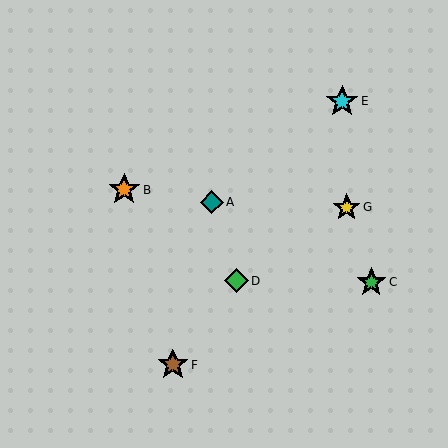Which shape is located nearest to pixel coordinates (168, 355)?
The brown star (labeled F) at (173, 365) is nearest to that location.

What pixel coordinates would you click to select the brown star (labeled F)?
Click at (173, 365) to select the brown star F.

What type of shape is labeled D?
Shape D is a green diamond.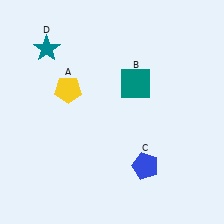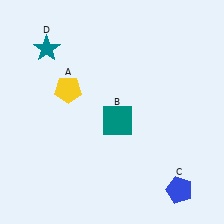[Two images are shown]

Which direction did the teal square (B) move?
The teal square (B) moved down.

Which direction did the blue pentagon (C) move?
The blue pentagon (C) moved right.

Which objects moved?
The objects that moved are: the teal square (B), the blue pentagon (C).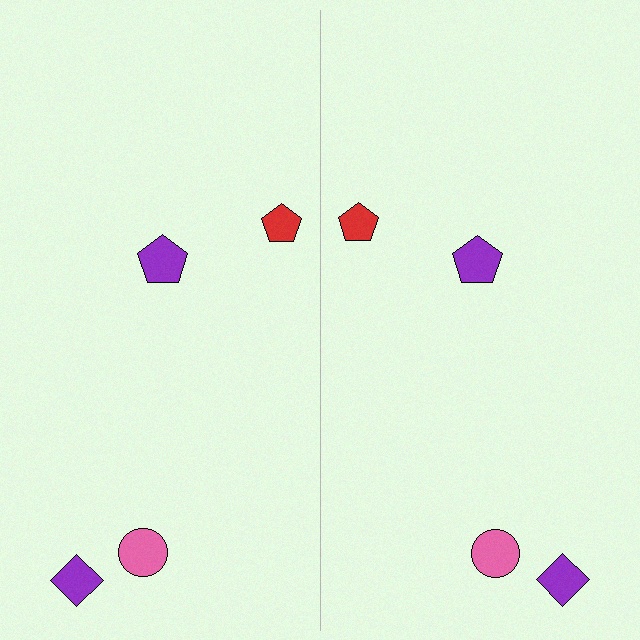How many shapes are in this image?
There are 8 shapes in this image.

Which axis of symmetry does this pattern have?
The pattern has a vertical axis of symmetry running through the center of the image.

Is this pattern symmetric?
Yes, this pattern has bilateral (reflection) symmetry.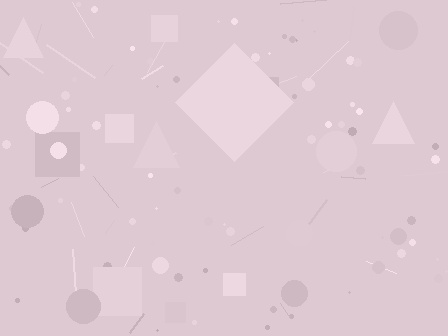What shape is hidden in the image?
A diamond is hidden in the image.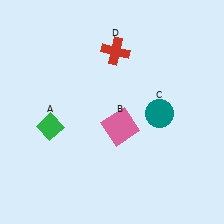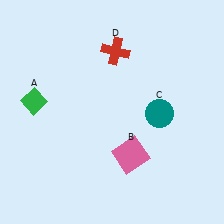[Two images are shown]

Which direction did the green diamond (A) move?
The green diamond (A) moved up.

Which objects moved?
The objects that moved are: the green diamond (A), the pink square (B).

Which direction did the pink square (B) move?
The pink square (B) moved down.